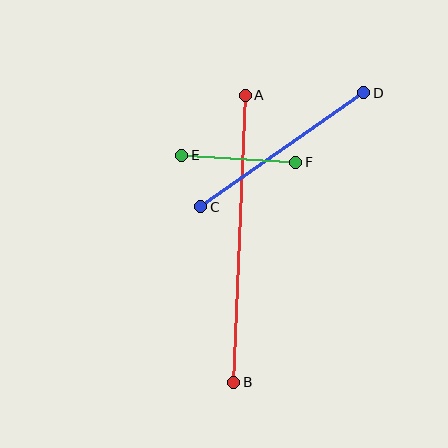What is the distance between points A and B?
The distance is approximately 287 pixels.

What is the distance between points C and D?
The distance is approximately 199 pixels.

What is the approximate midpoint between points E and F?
The midpoint is at approximately (239, 159) pixels.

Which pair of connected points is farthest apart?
Points A and B are farthest apart.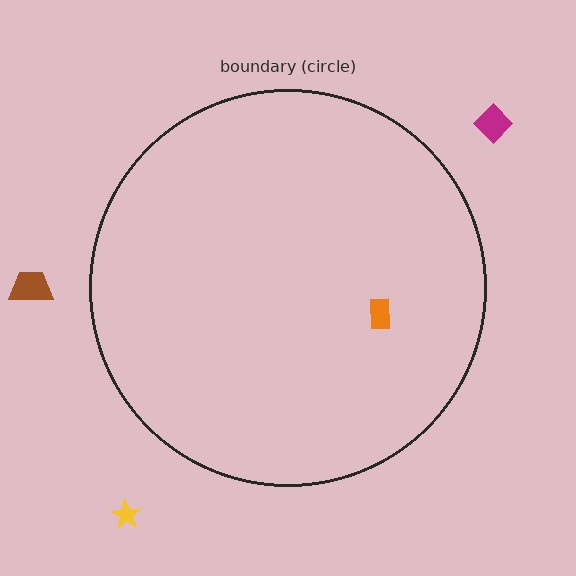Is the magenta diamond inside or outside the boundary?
Outside.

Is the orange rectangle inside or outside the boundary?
Inside.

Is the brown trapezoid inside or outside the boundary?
Outside.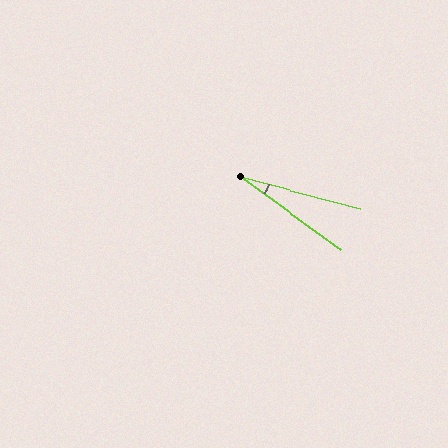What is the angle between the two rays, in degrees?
Approximately 21 degrees.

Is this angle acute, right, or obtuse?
It is acute.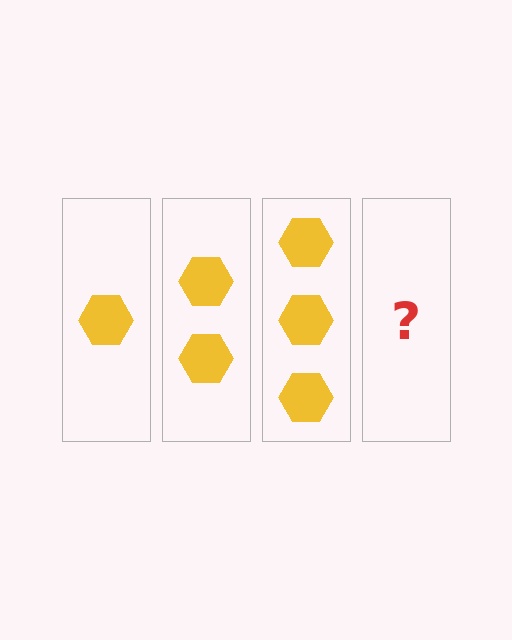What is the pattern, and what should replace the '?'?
The pattern is that each step adds one more hexagon. The '?' should be 4 hexagons.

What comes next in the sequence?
The next element should be 4 hexagons.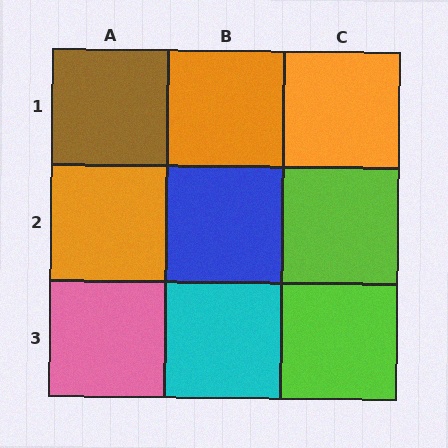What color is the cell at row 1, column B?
Orange.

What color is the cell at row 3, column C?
Lime.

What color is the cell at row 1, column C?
Orange.